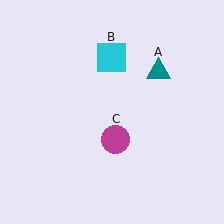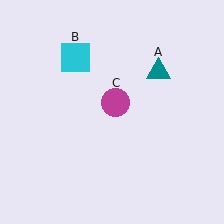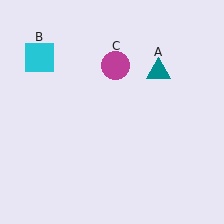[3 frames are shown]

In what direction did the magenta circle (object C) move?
The magenta circle (object C) moved up.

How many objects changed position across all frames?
2 objects changed position: cyan square (object B), magenta circle (object C).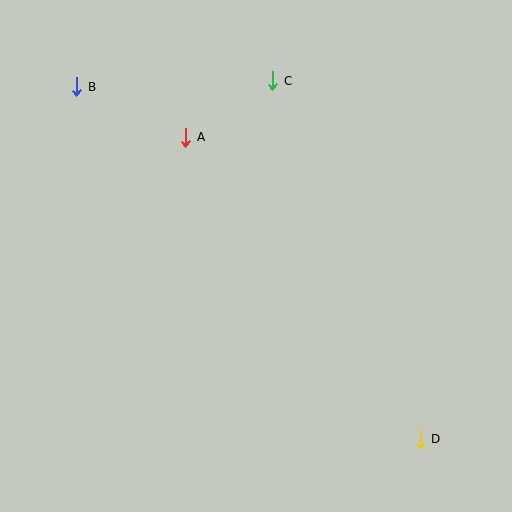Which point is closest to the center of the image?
Point A at (186, 137) is closest to the center.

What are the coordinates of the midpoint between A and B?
The midpoint between A and B is at (131, 112).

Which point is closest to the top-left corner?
Point B is closest to the top-left corner.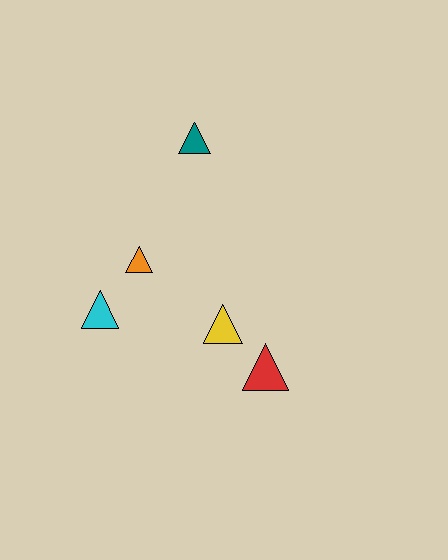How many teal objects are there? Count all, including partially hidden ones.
There is 1 teal object.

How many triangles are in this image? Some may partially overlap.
There are 5 triangles.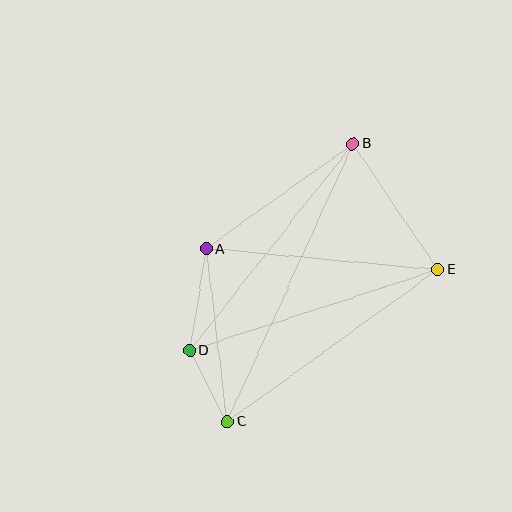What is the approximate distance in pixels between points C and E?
The distance between C and E is approximately 260 pixels.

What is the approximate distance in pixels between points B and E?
The distance between B and E is approximately 151 pixels.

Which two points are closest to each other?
Points C and D are closest to each other.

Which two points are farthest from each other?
Points B and C are farthest from each other.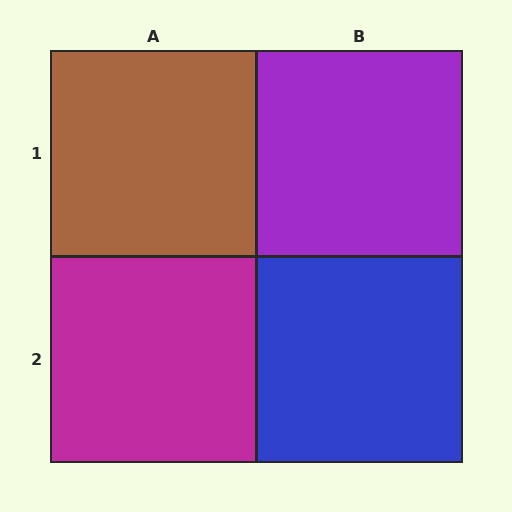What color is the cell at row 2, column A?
Magenta.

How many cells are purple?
1 cell is purple.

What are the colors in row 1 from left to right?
Brown, purple.